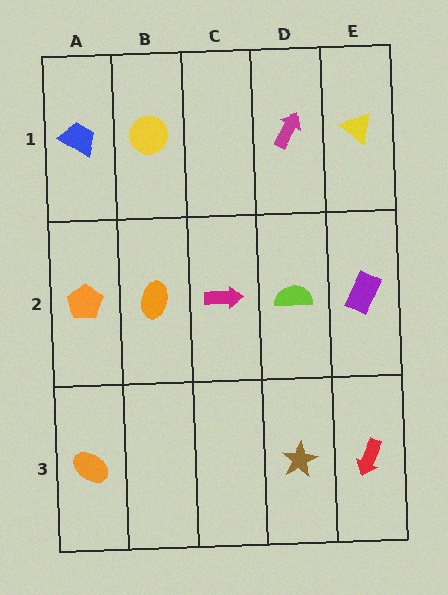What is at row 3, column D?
A brown star.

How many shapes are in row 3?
3 shapes.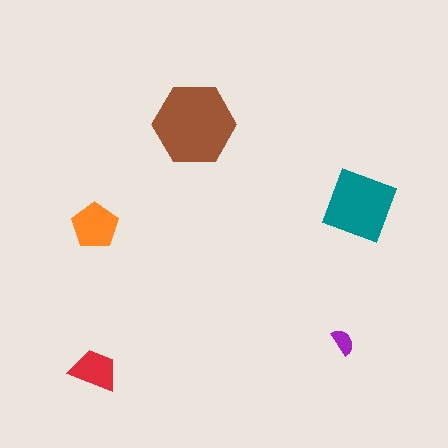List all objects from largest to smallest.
The brown hexagon, the teal diamond, the orange pentagon, the red trapezoid, the purple semicircle.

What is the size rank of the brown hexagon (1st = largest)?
1st.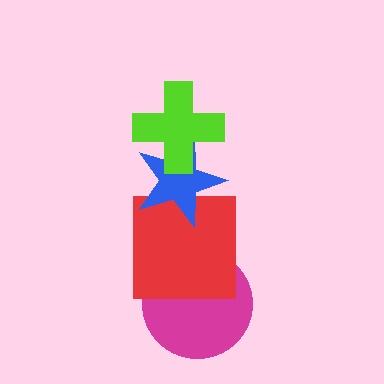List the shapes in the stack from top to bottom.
From top to bottom: the lime cross, the blue star, the red square, the magenta circle.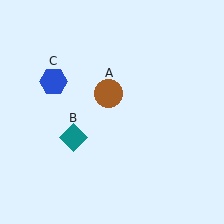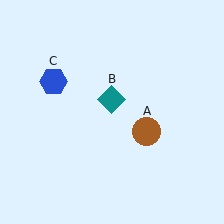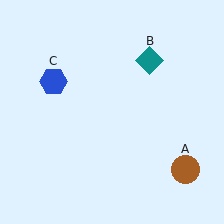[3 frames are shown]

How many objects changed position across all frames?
2 objects changed position: brown circle (object A), teal diamond (object B).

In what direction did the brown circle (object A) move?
The brown circle (object A) moved down and to the right.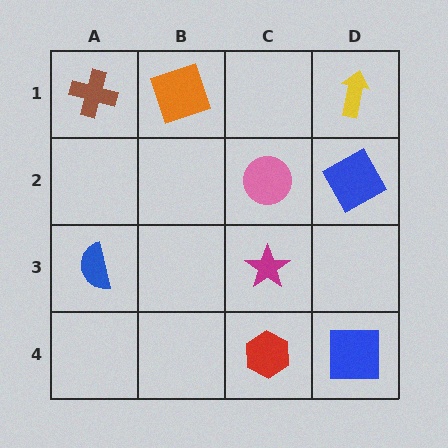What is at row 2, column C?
A pink circle.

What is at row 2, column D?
A blue square.